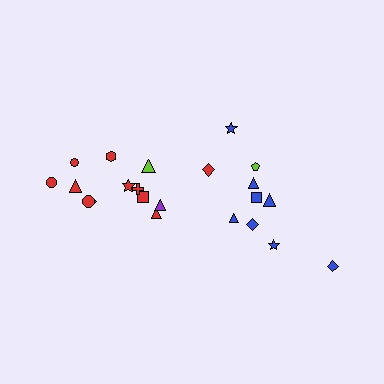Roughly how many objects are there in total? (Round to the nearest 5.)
Roughly 20 objects in total.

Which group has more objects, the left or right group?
The left group.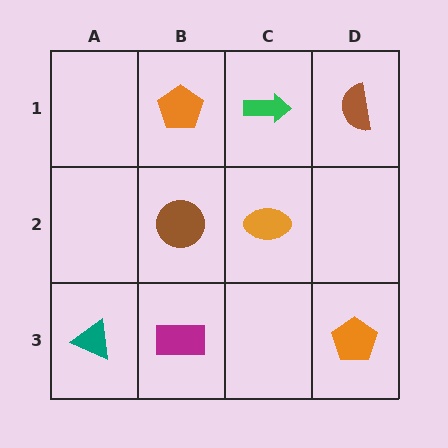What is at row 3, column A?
A teal triangle.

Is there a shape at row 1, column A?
No, that cell is empty.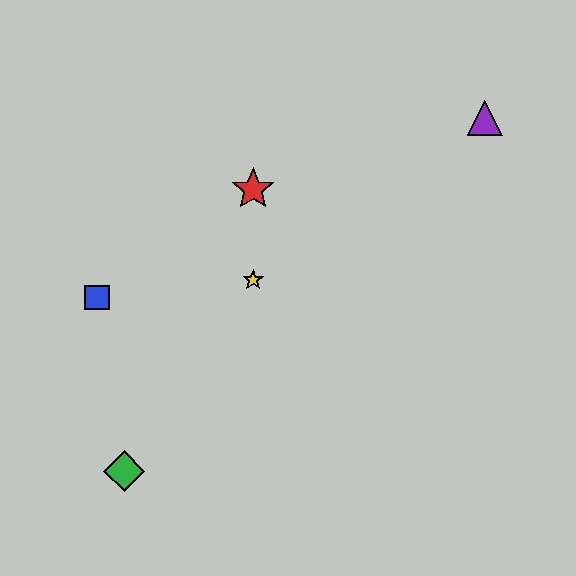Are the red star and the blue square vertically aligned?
No, the red star is at x≈253 and the blue square is at x≈97.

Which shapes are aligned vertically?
The red star, the yellow star are aligned vertically.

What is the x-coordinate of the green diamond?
The green diamond is at x≈124.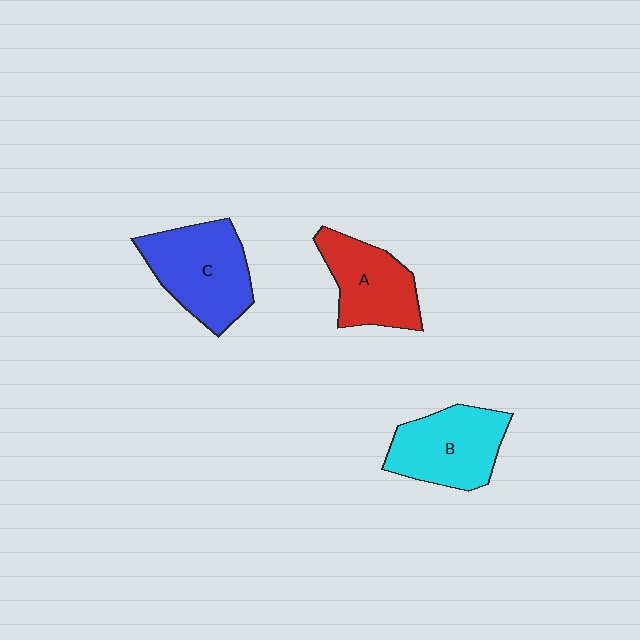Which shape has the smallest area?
Shape A (red).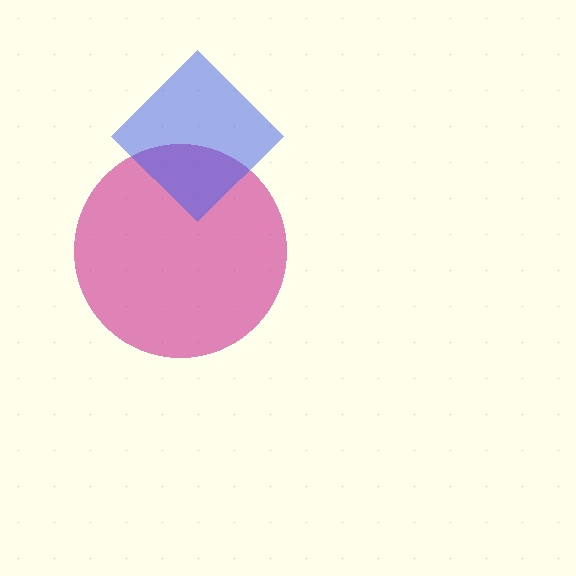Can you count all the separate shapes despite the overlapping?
Yes, there are 2 separate shapes.